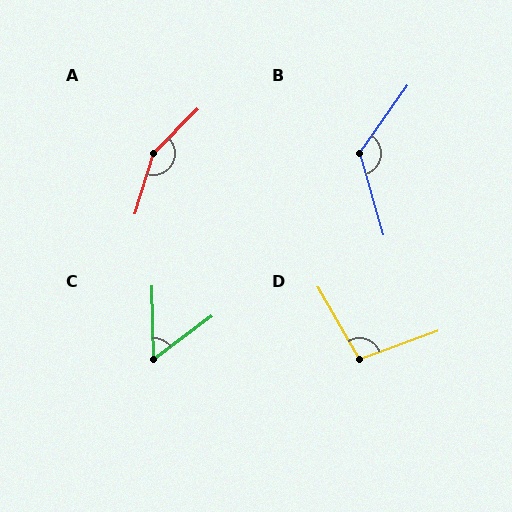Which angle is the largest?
A, at approximately 152 degrees.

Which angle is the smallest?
C, at approximately 55 degrees.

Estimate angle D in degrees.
Approximately 100 degrees.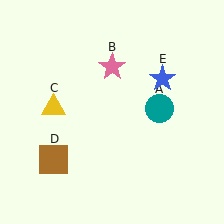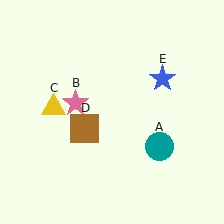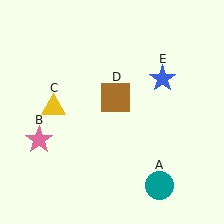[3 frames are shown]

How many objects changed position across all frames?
3 objects changed position: teal circle (object A), pink star (object B), brown square (object D).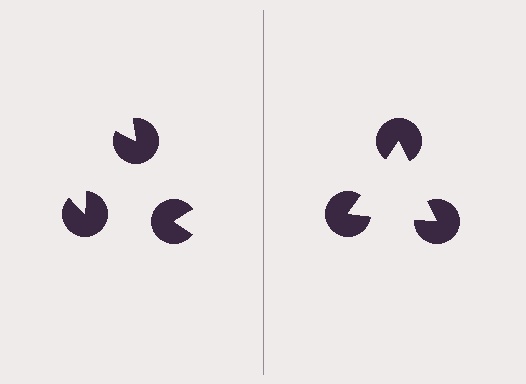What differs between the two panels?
The pac-man discs are positioned identically on both sides; only the wedge orientations differ. On the right they align to a triangle; on the left they are misaligned.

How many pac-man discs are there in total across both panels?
6 — 3 on each side.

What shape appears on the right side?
An illusory triangle.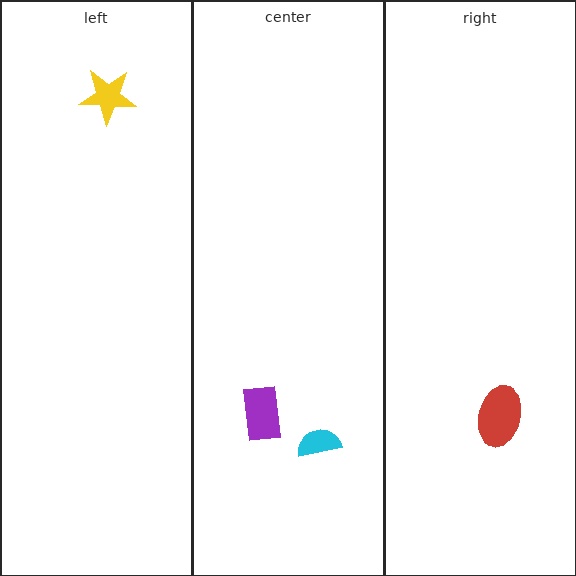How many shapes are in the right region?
1.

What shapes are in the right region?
The red ellipse.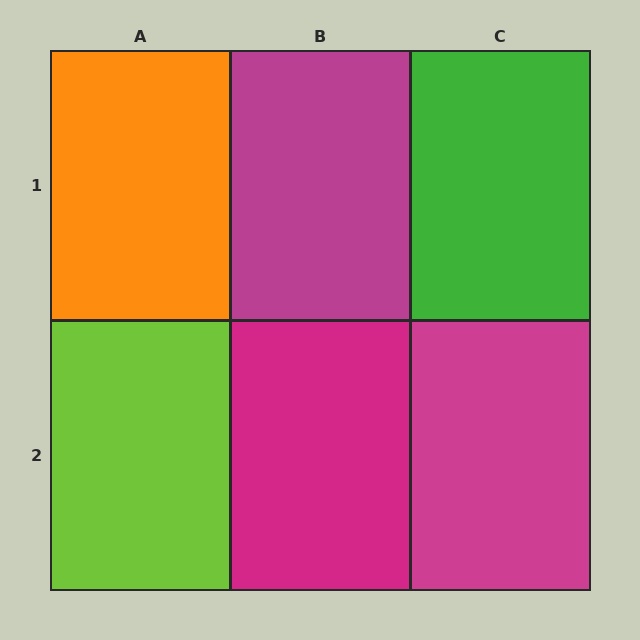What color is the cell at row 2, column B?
Magenta.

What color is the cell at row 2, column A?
Lime.